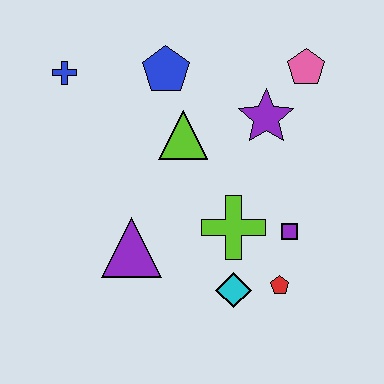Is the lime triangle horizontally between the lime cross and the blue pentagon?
Yes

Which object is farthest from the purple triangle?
The pink pentagon is farthest from the purple triangle.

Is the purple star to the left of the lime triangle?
No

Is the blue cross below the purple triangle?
No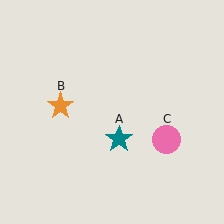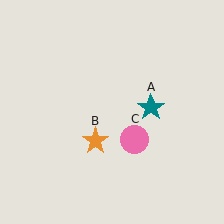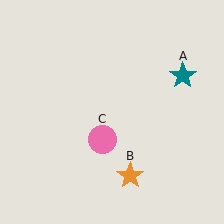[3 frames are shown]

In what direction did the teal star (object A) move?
The teal star (object A) moved up and to the right.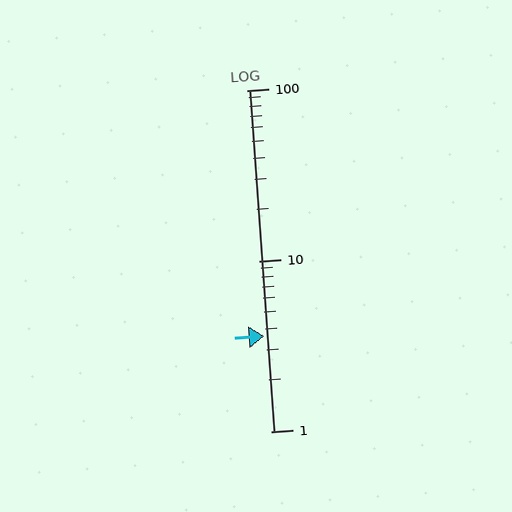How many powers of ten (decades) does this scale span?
The scale spans 2 decades, from 1 to 100.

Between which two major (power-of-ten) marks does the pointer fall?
The pointer is between 1 and 10.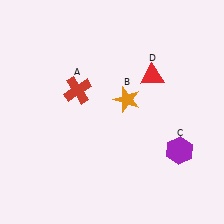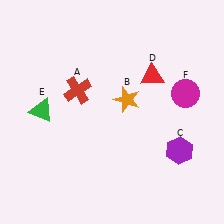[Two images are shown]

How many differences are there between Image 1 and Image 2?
There are 2 differences between the two images.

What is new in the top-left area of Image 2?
A green triangle (E) was added in the top-left area of Image 2.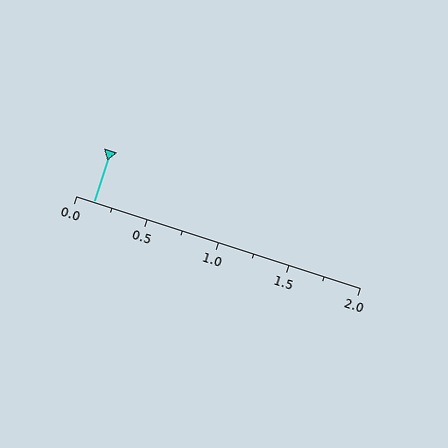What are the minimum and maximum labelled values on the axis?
The axis runs from 0.0 to 2.0.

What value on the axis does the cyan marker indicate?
The marker indicates approximately 0.12.